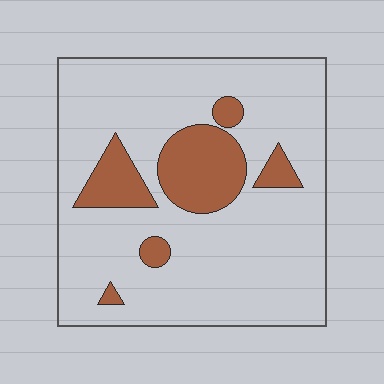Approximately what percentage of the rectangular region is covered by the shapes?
Approximately 20%.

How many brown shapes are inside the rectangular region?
6.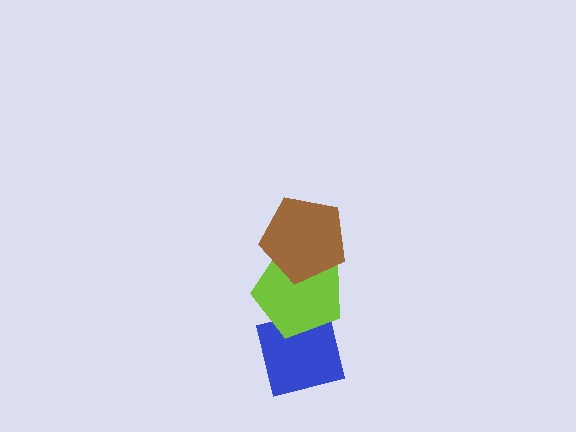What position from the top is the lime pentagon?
The lime pentagon is 2nd from the top.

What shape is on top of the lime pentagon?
The brown pentagon is on top of the lime pentagon.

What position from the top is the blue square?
The blue square is 3rd from the top.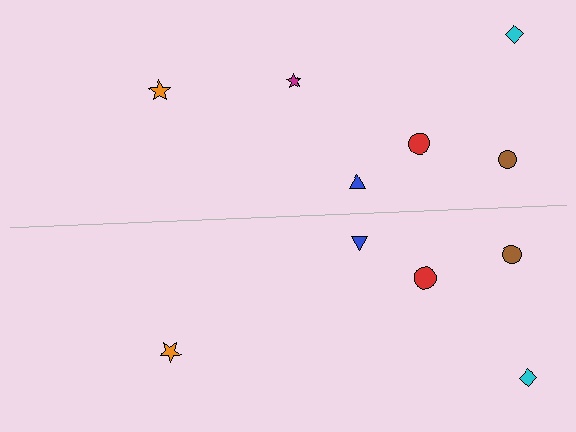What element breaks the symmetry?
A magenta star is missing from the bottom side.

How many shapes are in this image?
There are 11 shapes in this image.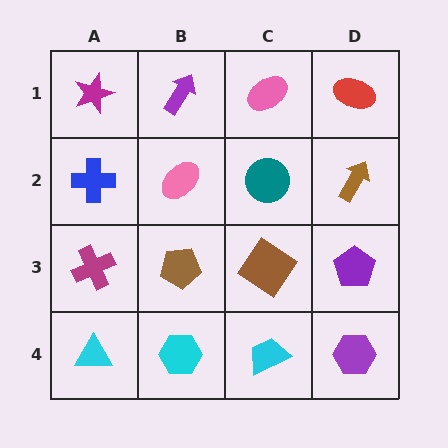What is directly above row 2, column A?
A magenta star.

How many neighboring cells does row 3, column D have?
3.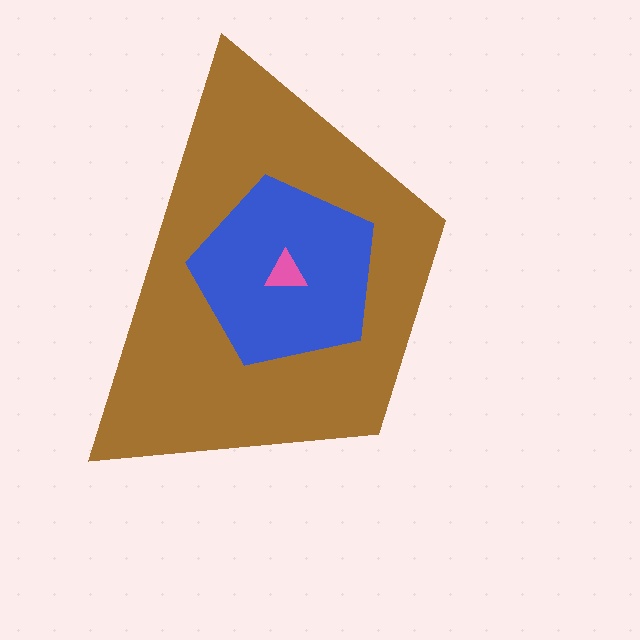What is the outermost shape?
The brown trapezoid.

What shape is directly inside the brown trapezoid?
The blue pentagon.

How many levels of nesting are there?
3.